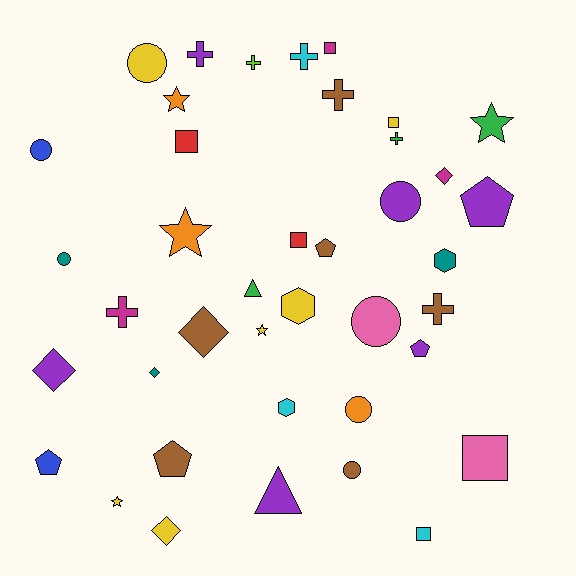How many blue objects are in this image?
There are 2 blue objects.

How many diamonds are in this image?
There are 5 diamonds.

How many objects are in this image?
There are 40 objects.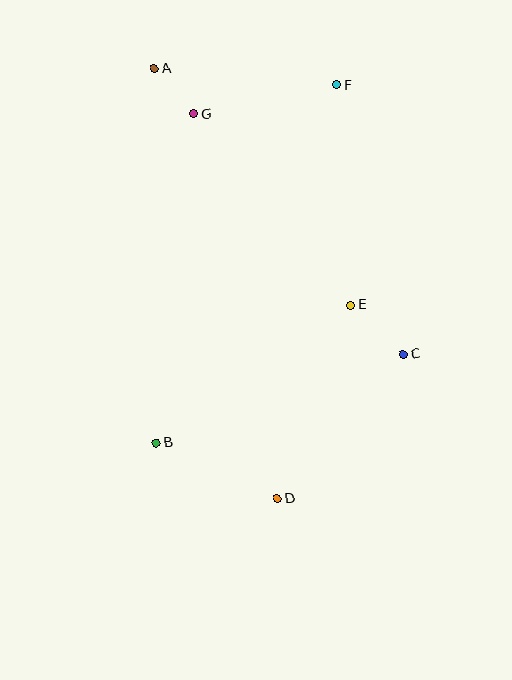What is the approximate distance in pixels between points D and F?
The distance between D and F is approximately 418 pixels.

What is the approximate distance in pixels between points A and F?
The distance between A and F is approximately 183 pixels.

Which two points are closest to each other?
Points A and G are closest to each other.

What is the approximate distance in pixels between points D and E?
The distance between D and E is approximately 207 pixels.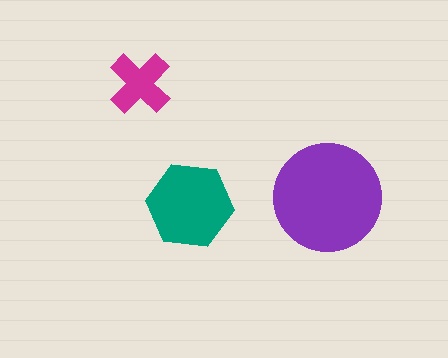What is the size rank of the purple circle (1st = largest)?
1st.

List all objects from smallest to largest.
The magenta cross, the teal hexagon, the purple circle.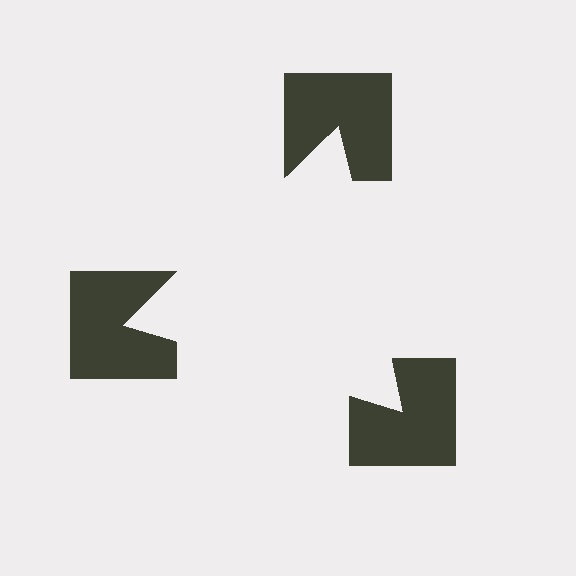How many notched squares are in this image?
There are 3 — one at each vertex of the illusory triangle.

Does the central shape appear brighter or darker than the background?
It typically appears slightly brighter than the background, even though no actual brightness change is drawn.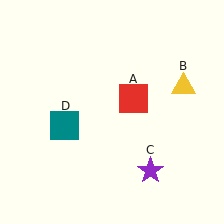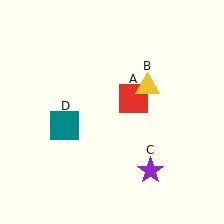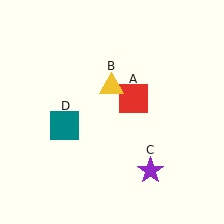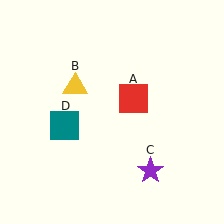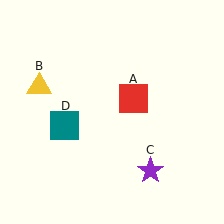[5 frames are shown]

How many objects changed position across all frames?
1 object changed position: yellow triangle (object B).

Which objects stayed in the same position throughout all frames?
Red square (object A) and purple star (object C) and teal square (object D) remained stationary.